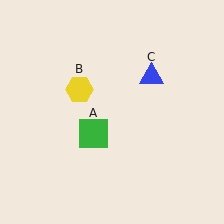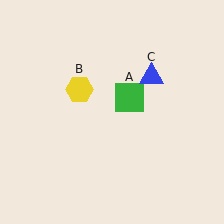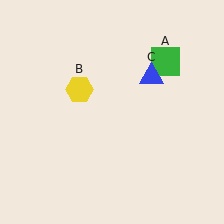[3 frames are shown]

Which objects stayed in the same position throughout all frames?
Yellow hexagon (object B) and blue triangle (object C) remained stationary.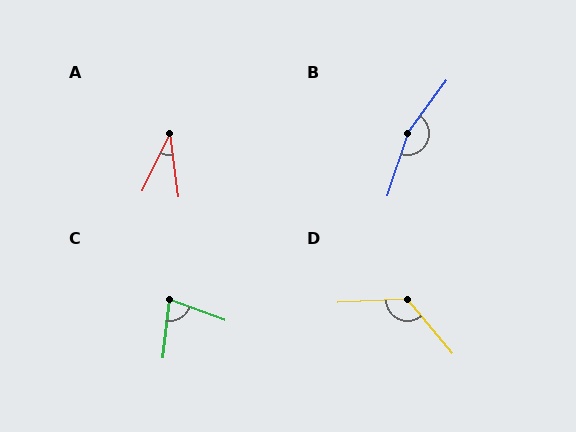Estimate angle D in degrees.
Approximately 127 degrees.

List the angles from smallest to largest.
A (33°), C (76°), D (127°), B (162°).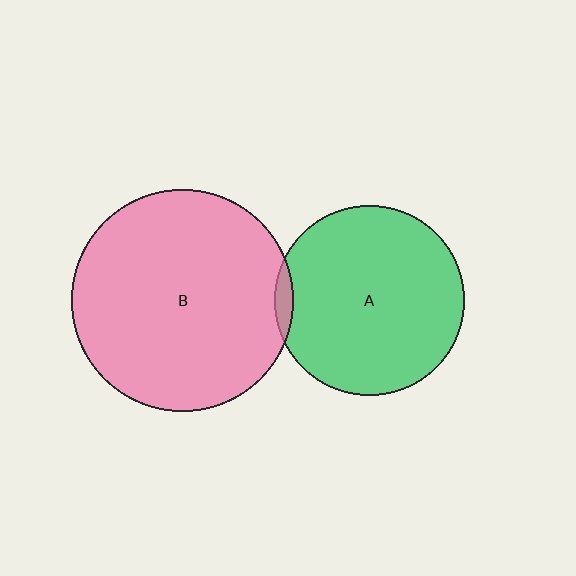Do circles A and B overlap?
Yes.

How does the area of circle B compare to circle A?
Approximately 1.4 times.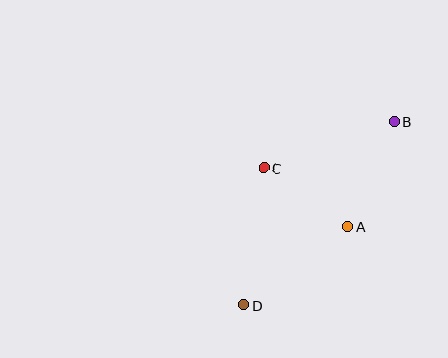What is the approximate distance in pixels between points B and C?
The distance between B and C is approximately 138 pixels.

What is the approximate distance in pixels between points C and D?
The distance between C and D is approximately 139 pixels.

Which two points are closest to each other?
Points A and C are closest to each other.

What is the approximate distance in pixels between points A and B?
The distance between A and B is approximately 115 pixels.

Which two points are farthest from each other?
Points B and D are farthest from each other.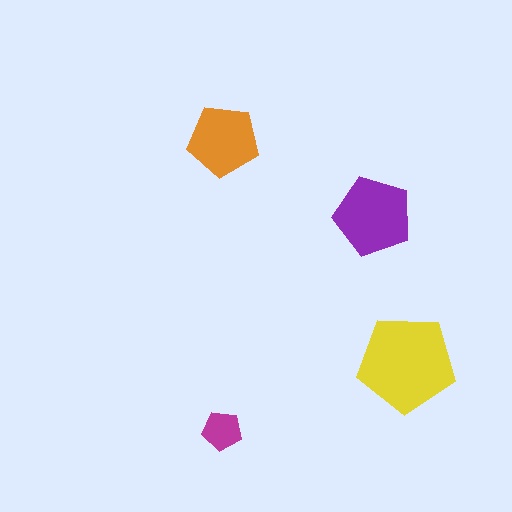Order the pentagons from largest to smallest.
the yellow one, the purple one, the orange one, the magenta one.